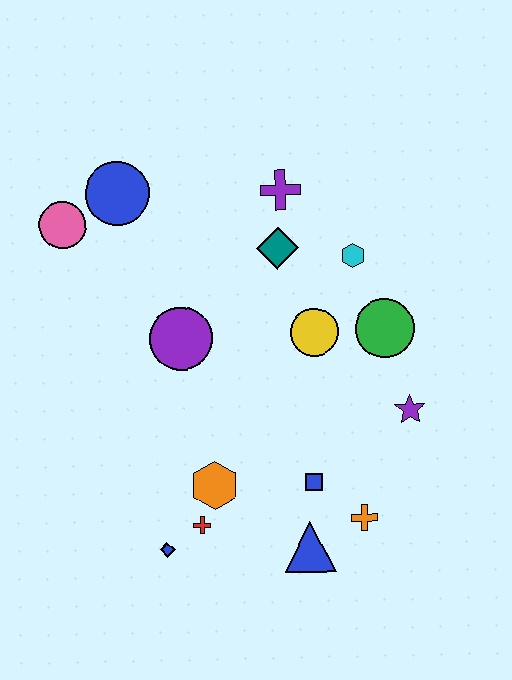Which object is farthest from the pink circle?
The orange cross is farthest from the pink circle.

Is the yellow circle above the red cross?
Yes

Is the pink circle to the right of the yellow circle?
No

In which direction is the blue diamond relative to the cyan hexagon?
The blue diamond is below the cyan hexagon.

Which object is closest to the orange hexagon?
The red cross is closest to the orange hexagon.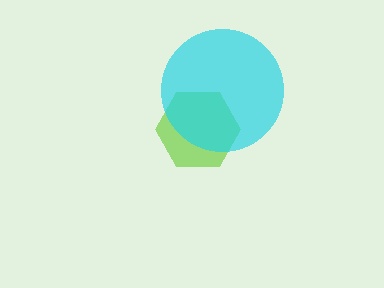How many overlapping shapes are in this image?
There are 2 overlapping shapes in the image.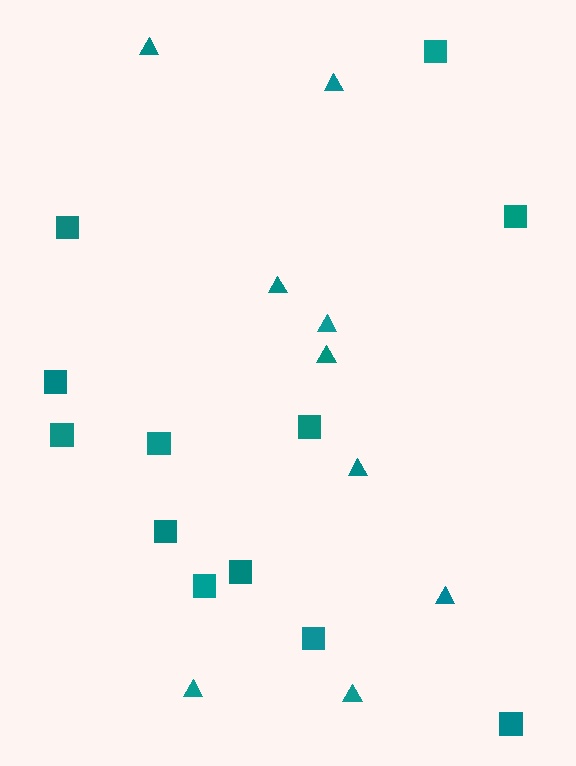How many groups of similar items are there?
There are 2 groups: one group of triangles (9) and one group of squares (12).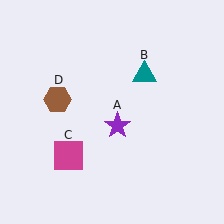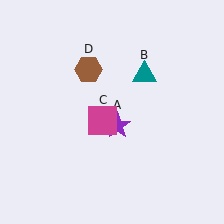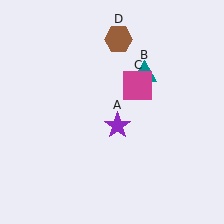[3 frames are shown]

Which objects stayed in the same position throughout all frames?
Purple star (object A) and teal triangle (object B) remained stationary.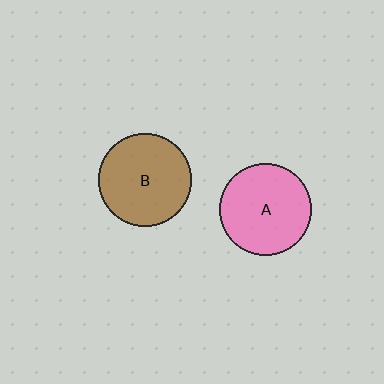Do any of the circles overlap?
No, none of the circles overlap.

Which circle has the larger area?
Circle B (brown).